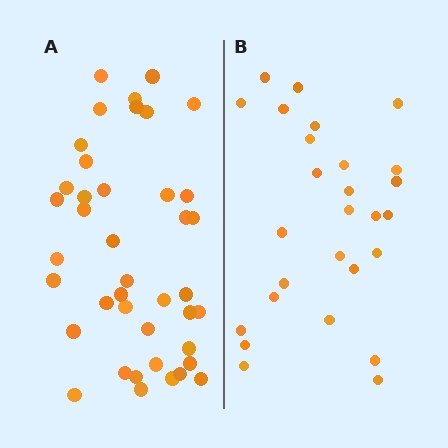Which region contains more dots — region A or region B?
Region A (the left region) has more dots.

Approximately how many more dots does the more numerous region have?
Region A has approximately 15 more dots than region B.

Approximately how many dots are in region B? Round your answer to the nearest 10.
About 30 dots. (The exact count is 27, which rounds to 30.)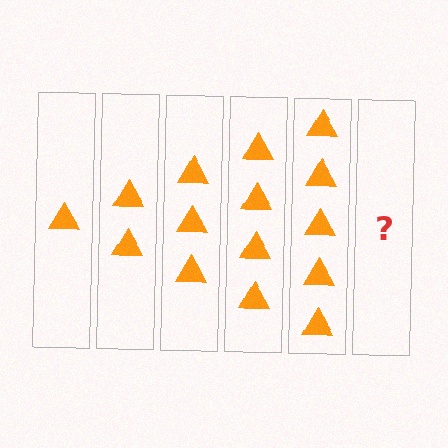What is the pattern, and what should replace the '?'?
The pattern is that each step adds one more triangle. The '?' should be 6 triangles.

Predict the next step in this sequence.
The next step is 6 triangles.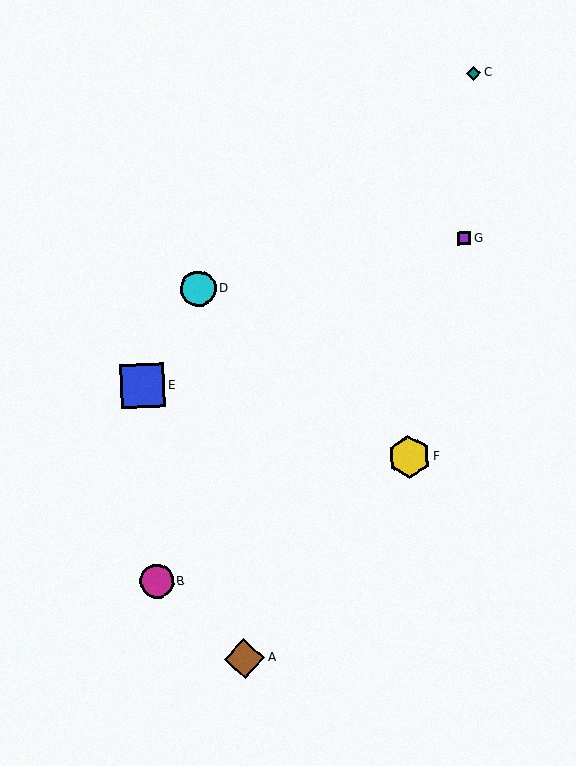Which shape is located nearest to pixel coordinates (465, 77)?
The teal diamond (labeled C) at (473, 73) is nearest to that location.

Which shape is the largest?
The blue square (labeled E) is the largest.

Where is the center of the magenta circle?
The center of the magenta circle is at (157, 582).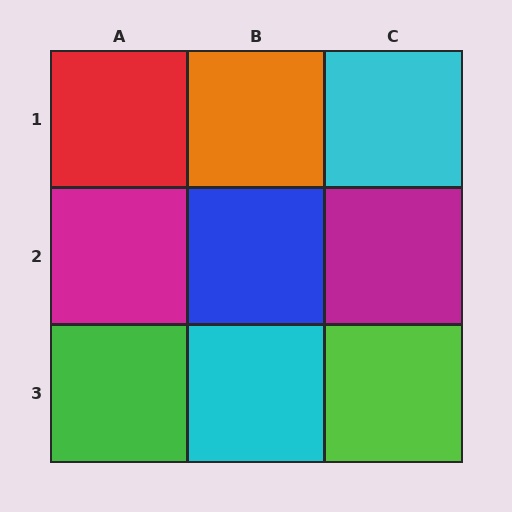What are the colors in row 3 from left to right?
Green, cyan, lime.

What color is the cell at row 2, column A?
Magenta.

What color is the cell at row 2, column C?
Magenta.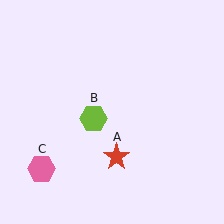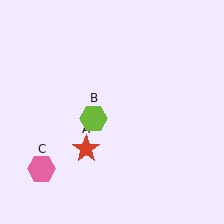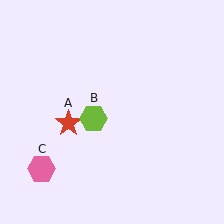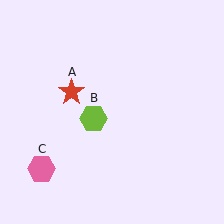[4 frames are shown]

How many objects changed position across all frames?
1 object changed position: red star (object A).